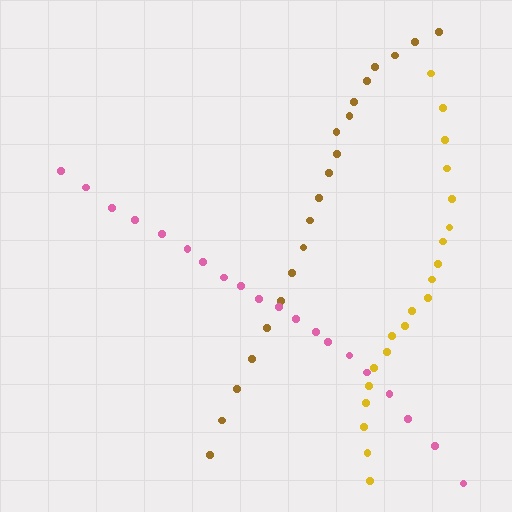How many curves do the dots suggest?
There are 3 distinct paths.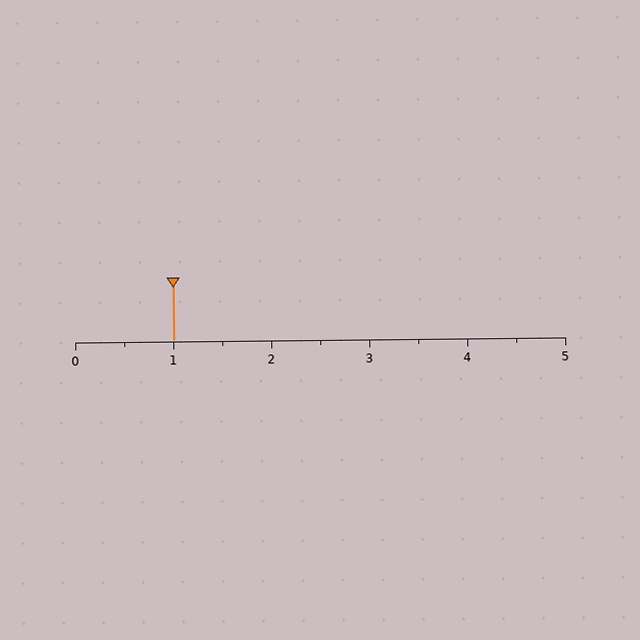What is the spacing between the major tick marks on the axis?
The major ticks are spaced 1 apart.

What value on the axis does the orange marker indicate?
The marker indicates approximately 1.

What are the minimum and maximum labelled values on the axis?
The axis runs from 0 to 5.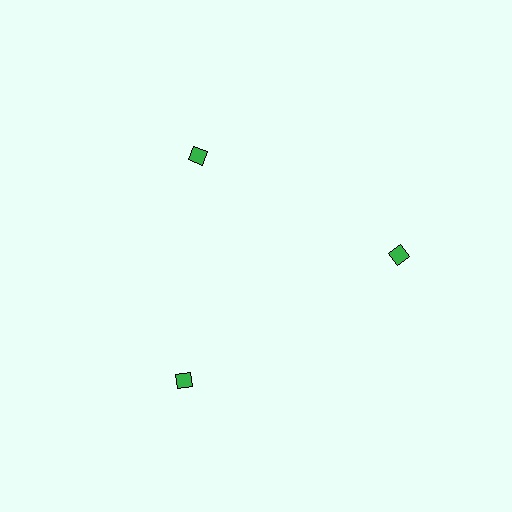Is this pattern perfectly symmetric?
No. The 3 green diamonds are arranged in a ring, but one element near the 11 o'clock position is pulled inward toward the center, breaking the 3-fold rotational symmetry.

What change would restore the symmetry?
The symmetry would be restored by moving it outward, back onto the ring so that all 3 diamonds sit at equal angles and equal distance from the center.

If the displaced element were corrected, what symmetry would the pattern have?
It would have 3-fold rotational symmetry — the pattern would map onto itself every 120 degrees.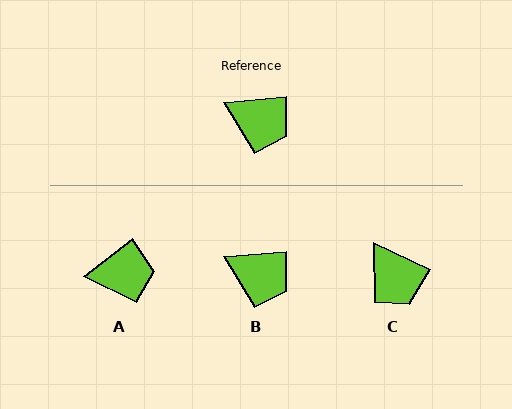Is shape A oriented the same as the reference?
No, it is off by about 33 degrees.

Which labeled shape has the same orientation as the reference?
B.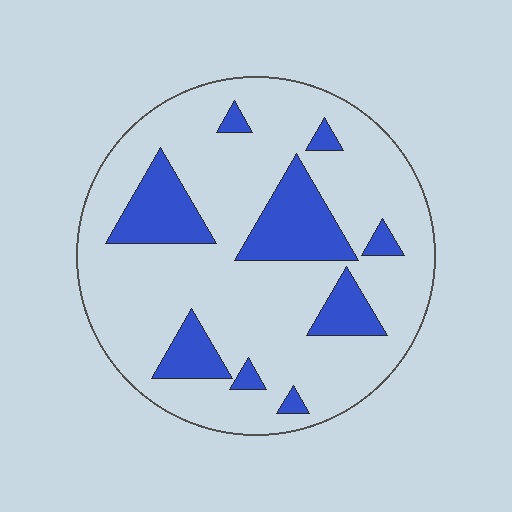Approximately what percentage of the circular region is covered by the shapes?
Approximately 20%.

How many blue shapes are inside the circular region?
9.